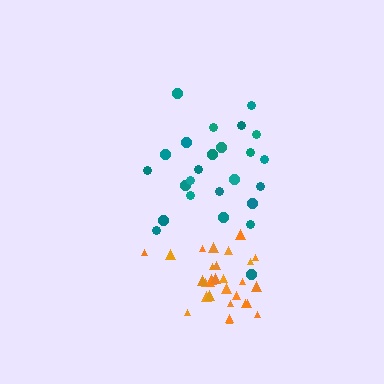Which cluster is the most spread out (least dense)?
Teal.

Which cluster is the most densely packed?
Orange.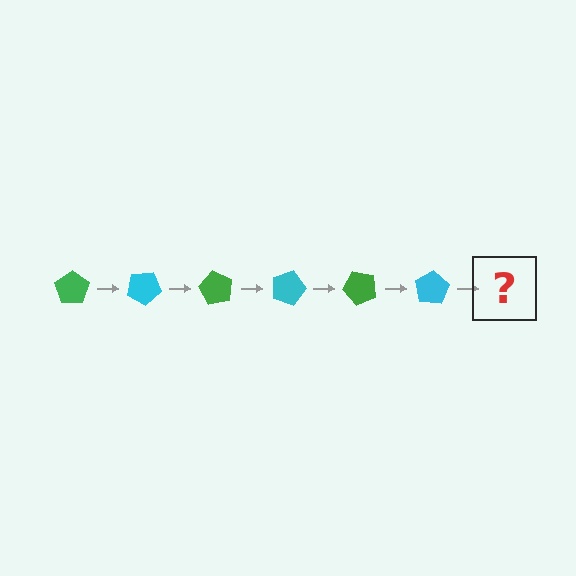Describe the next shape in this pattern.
It should be a green pentagon, rotated 180 degrees from the start.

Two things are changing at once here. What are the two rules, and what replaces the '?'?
The two rules are that it rotates 30 degrees each step and the color cycles through green and cyan. The '?' should be a green pentagon, rotated 180 degrees from the start.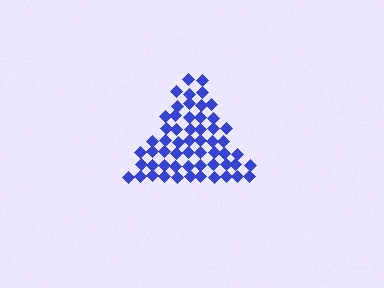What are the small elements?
The small elements are diamonds.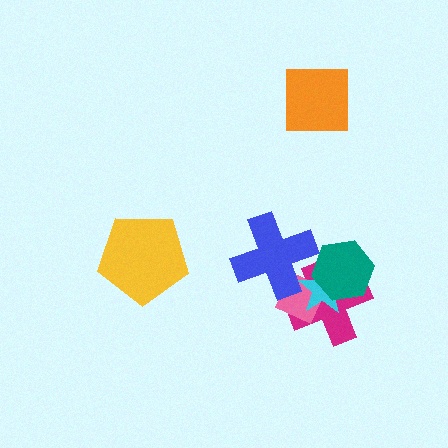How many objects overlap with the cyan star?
4 objects overlap with the cyan star.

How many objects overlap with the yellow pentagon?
0 objects overlap with the yellow pentagon.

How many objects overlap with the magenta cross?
4 objects overlap with the magenta cross.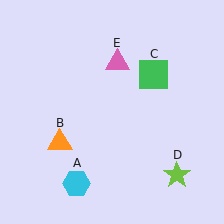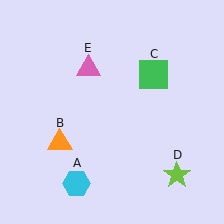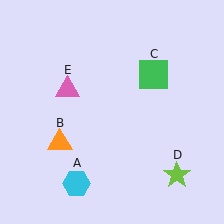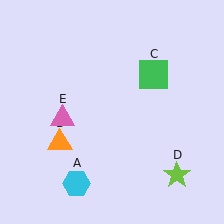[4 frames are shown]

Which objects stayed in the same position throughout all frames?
Cyan hexagon (object A) and orange triangle (object B) and green square (object C) and lime star (object D) remained stationary.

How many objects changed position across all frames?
1 object changed position: pink triangle (object E).